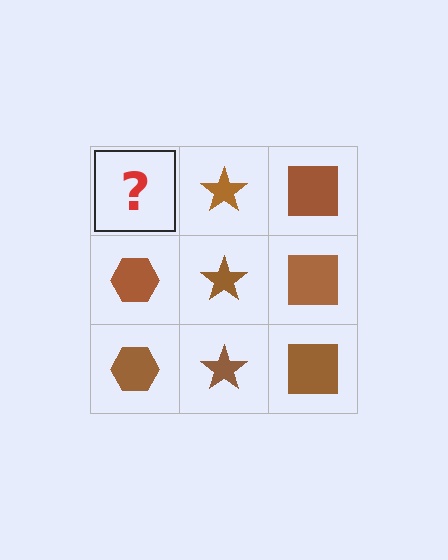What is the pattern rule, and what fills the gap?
The rule is that each column has a consistent shape. The gap should be filled with a brown hexagon.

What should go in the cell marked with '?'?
The missing cell should contain a brown hexagon.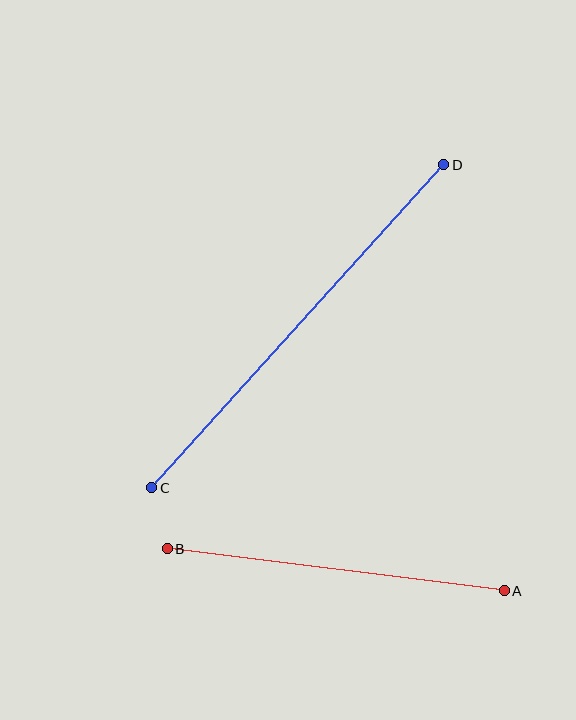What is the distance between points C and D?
The distance is approximately 436 pixels.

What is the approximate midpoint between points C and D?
The midpoint is at approximately (298, 326) pixels.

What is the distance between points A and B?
The distance is approximately 340 pixels.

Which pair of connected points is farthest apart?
Points C and D are farthest apart.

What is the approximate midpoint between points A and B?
The midpoint is at approximately (336, 570) pixels.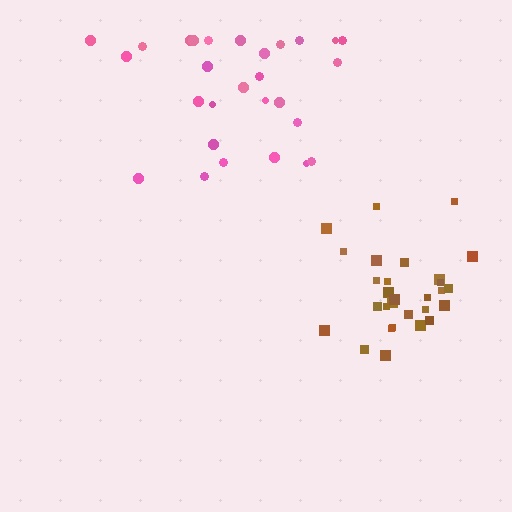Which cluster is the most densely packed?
Brown.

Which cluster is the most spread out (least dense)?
Pink.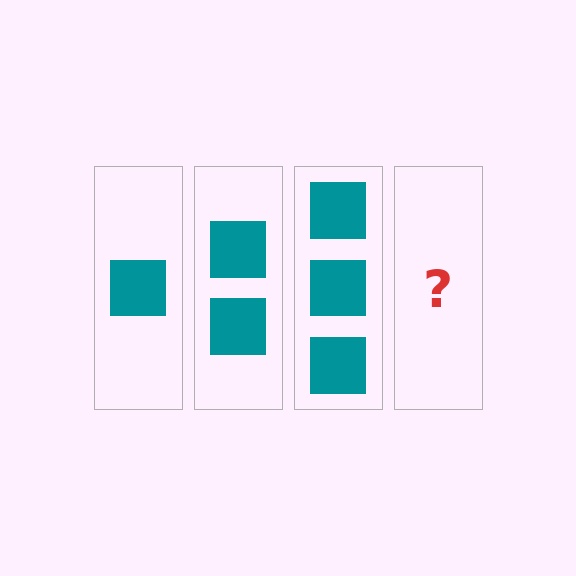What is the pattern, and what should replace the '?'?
The pattern is that each step adds one more square. The '?' should be 4 squares.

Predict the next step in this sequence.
The next step is 4 squares.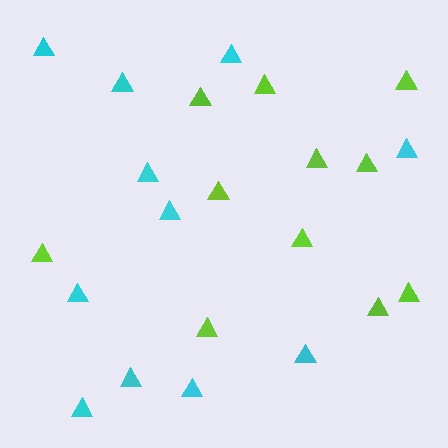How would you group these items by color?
There are 2 groups: one group of lime triangles (11) and one group of cyan triangles (11).